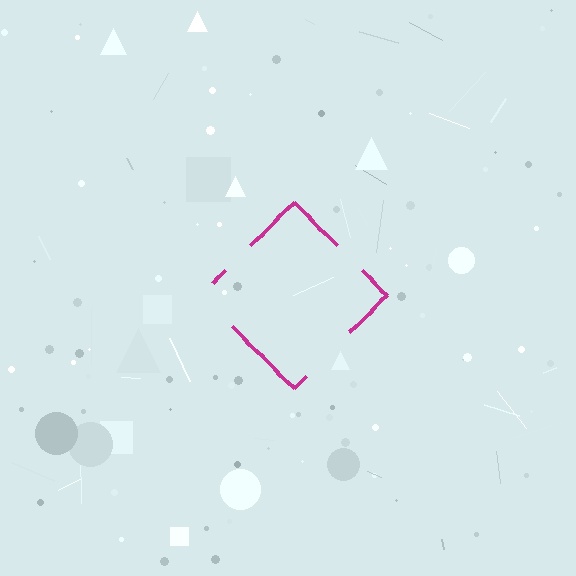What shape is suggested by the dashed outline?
The dashed outline suggests a diamond.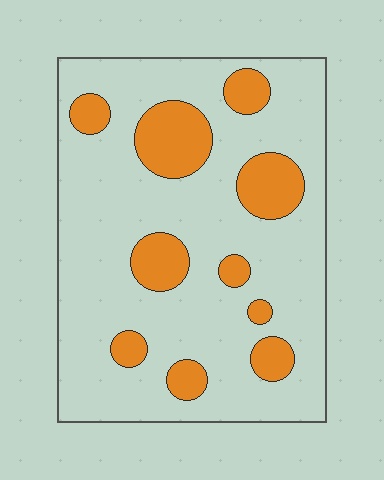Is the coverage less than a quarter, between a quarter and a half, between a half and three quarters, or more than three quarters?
Less than a quarter.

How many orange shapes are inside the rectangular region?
10.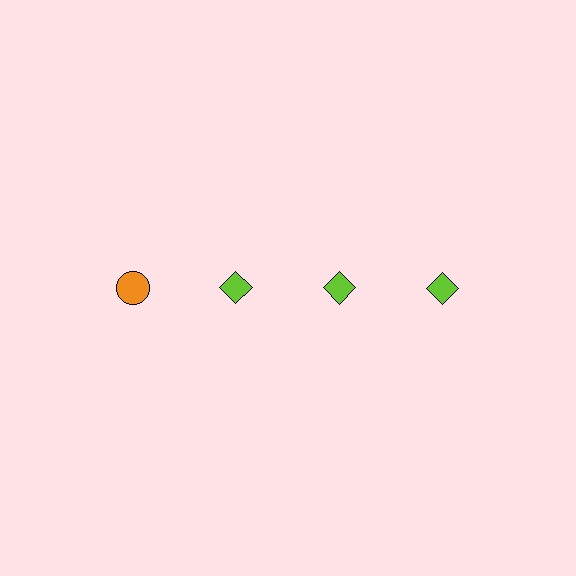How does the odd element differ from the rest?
It differs in both color (orange instead of lime) and shape (circle instead of diamond).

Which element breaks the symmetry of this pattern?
The orange circle in the top row, leftmost column breaks the symmetry. All other shapes are lime diamonds.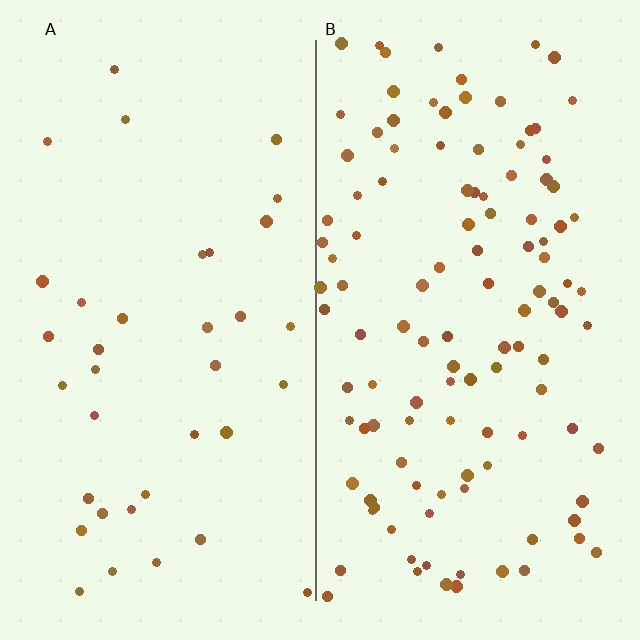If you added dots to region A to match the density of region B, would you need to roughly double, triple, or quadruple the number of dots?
Approximately triple.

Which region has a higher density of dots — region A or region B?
B (the right).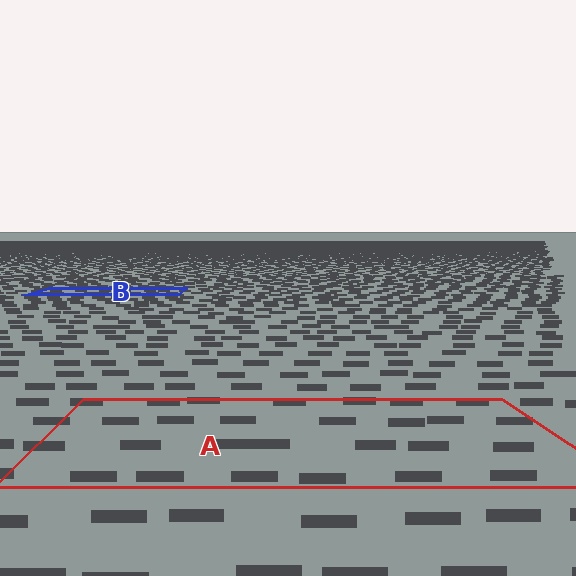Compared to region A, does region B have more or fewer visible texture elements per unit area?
Region B has more texture elements per unit area — they are packed more densely because it is farther away.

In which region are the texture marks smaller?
The texture marks are smaller in region B, because it is farther away.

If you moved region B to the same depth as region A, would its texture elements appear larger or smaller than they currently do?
They would appear larger. At a closer depth, the same texture elements are projected at a bigger on-screen size.